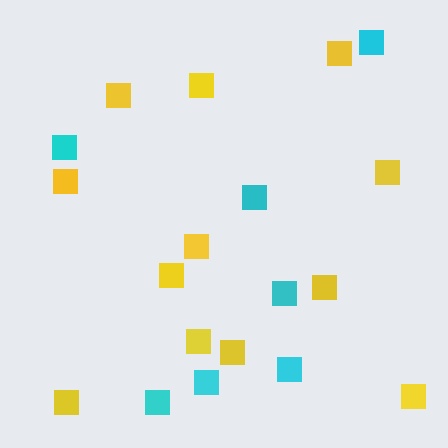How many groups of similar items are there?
There are 2 groups: one group of yellow squares (12) and one group of cyan squares (7).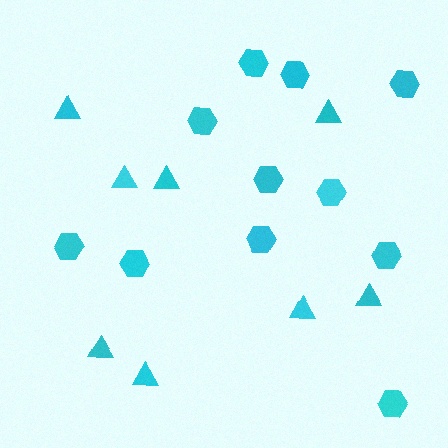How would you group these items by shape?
There are 2 groups: one group of hexagons (11) and one group of triangles (8).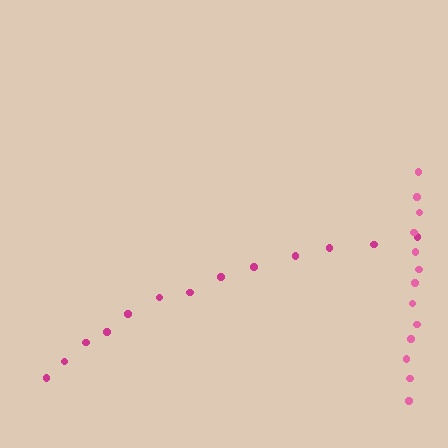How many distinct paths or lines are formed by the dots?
There are 2 distinct paths.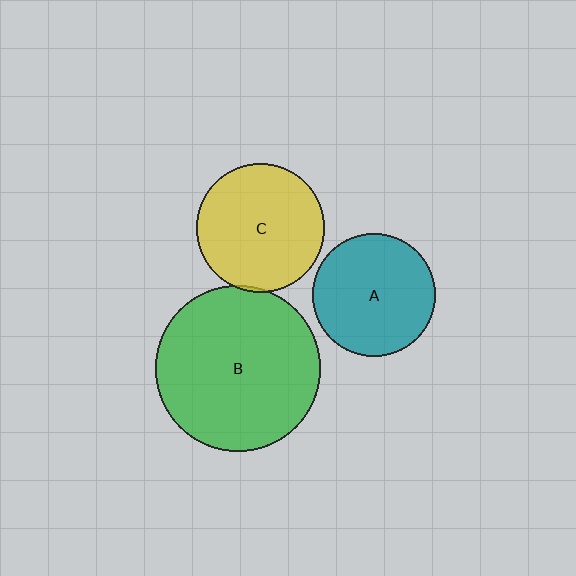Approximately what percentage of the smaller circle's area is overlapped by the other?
Approximately 5%.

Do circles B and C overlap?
Yes.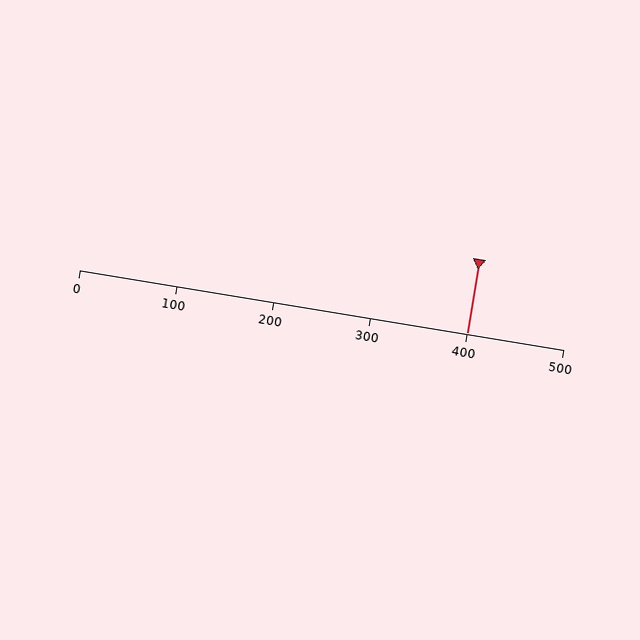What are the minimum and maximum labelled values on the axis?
The axis runs from 0 to 500.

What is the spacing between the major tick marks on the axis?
The major ticks are spaced 100 apart.